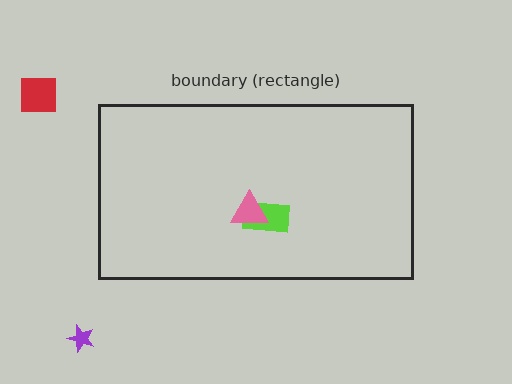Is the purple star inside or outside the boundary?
Outside.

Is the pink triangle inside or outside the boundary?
Inside.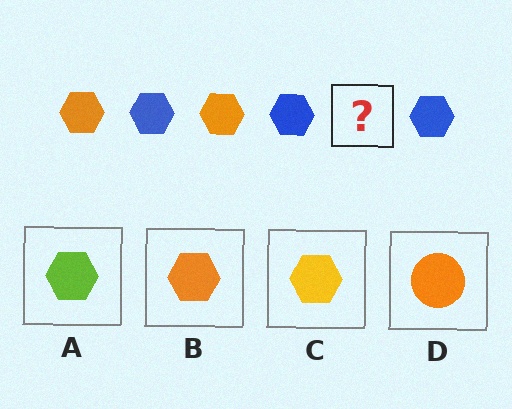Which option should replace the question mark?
Option B.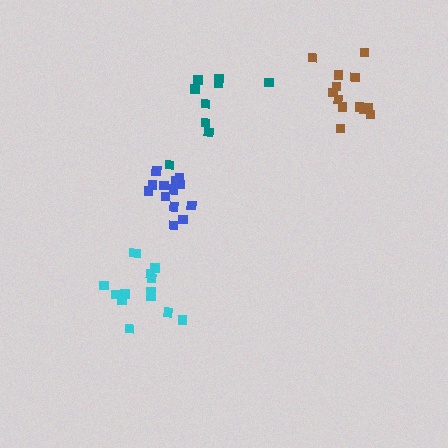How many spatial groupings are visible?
There are 4 spatial groupings.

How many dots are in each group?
Group 1: 14 dots, Group 2: 9 dots, Group 3: 13 dots, Group 4: 13 dots (49 total).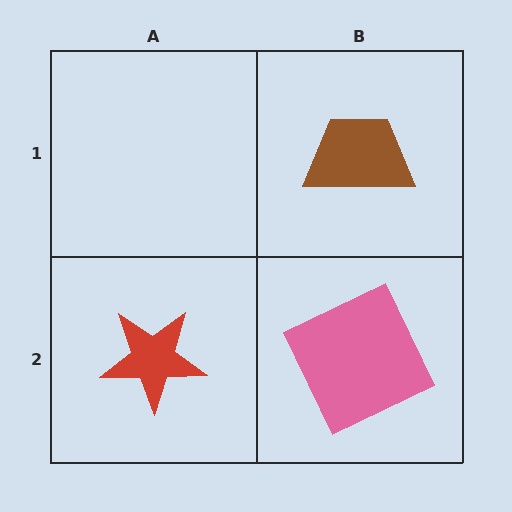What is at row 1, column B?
A brown trapezoid.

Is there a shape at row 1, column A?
No, that cell is empty.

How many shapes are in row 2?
2 shapes.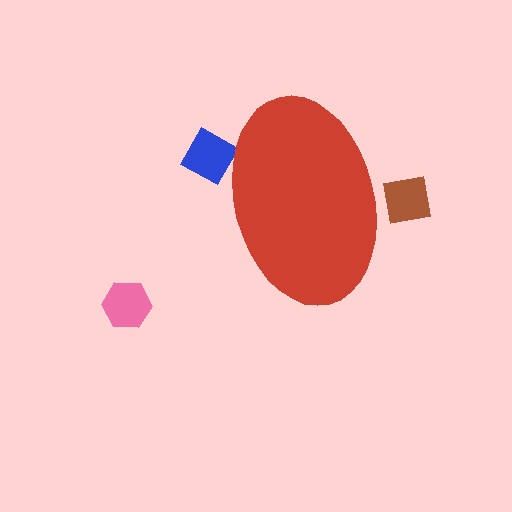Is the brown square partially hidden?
Yes, the brown square is partially hidden behind the red ellipse.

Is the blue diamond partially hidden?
Yes, the blue diamond is partially hidden behind the red ellipse.